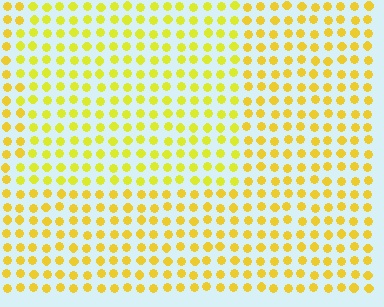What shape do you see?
I see a rectangle.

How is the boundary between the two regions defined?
The boundary is defined purely by a slight shift in hue (about 15 degrees). Spacing, size, and orientation are identical on both sides.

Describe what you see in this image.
The image is filled with small yellow elements in a uniform arrangement. A rectangle-shaped region is visible where the elements are tinted to a slightly different hue, forming a subtle color boundary.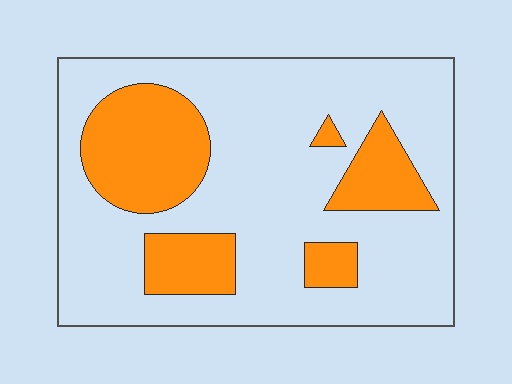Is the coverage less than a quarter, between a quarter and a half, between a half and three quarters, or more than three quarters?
Between a quarter and a half.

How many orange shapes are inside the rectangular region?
5.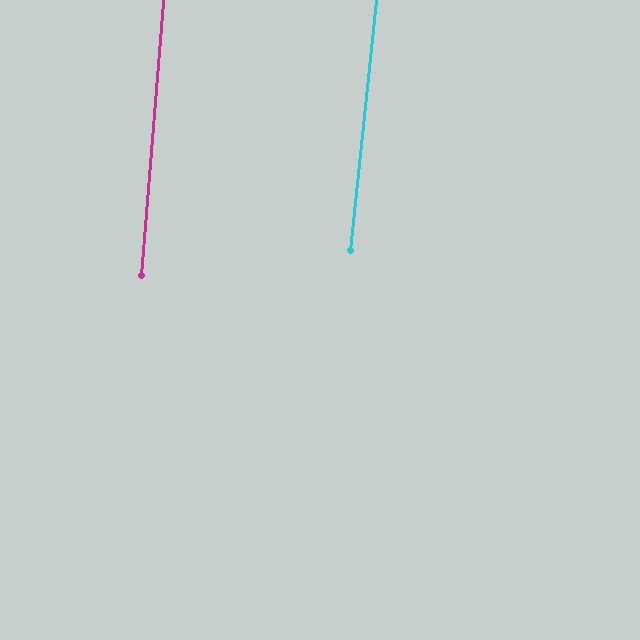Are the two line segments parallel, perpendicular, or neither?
Parallel — their directions differ by only 1.4°.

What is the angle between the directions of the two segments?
Approximately 1 degree.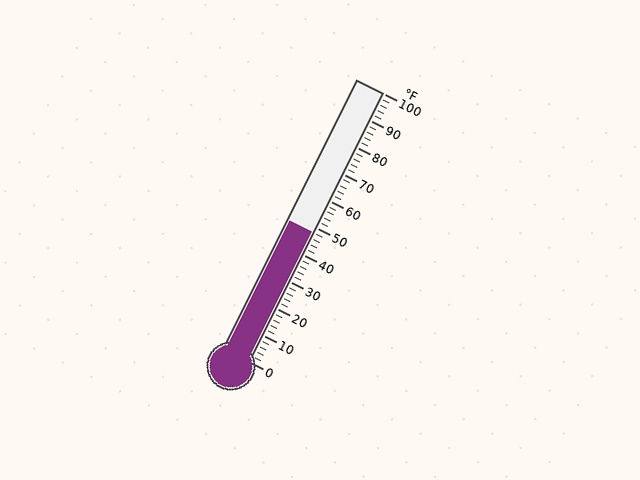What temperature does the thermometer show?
The thermometer shows approximately 48°F.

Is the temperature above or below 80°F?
The temperature is below 80°F.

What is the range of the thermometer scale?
The thermometer scale ranges from 0°F to 100°F.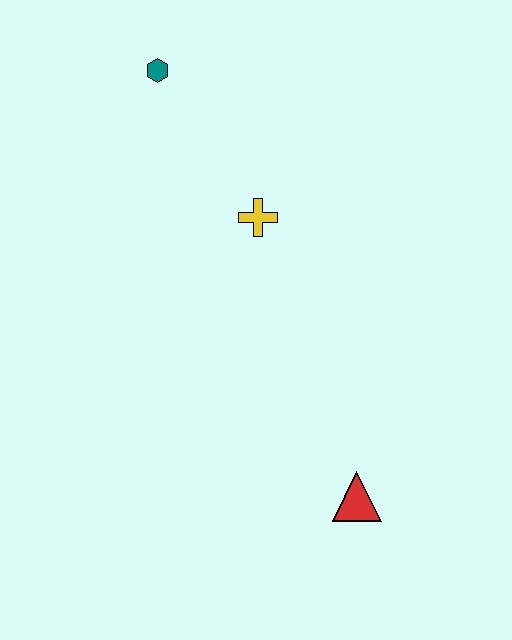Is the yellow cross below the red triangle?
No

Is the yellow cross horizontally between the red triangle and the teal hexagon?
Yes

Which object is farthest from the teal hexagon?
The red triangle is farthest from the teal hexagon.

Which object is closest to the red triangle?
The yellow cross is closest to the red triangle.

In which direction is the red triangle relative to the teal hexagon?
The red triangle is below the teal hexagon.